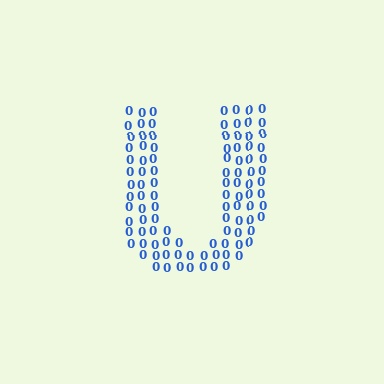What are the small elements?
The small elements are digit 0's.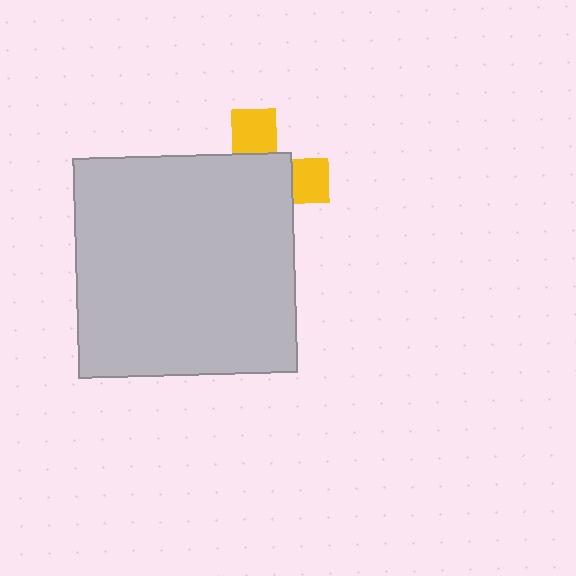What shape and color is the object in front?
The object in front is a light gray square.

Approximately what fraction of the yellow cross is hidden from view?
Roughly 68% of the yellow cross is hidden behind the light gray square.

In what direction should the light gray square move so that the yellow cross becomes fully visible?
The light gray square should move toward the lower-left. That is the shortest direction to clear the overlap and leave the yellow cross fully visible.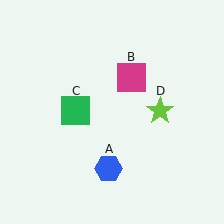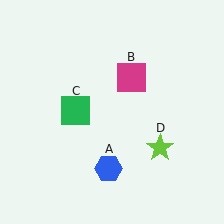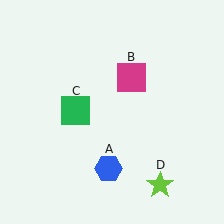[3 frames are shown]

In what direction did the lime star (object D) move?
The lime star (object D) moved down.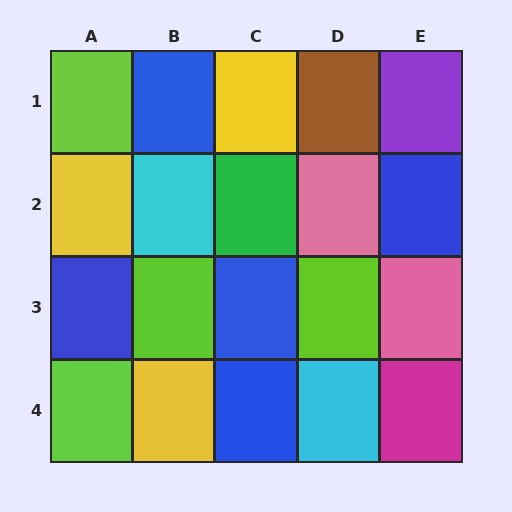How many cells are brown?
1 cell is brown.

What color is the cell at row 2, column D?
Pink.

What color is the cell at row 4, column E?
Magenta.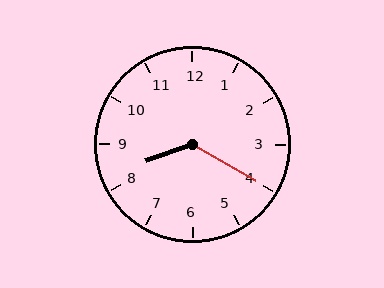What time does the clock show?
8:20.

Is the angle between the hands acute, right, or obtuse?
It is obtuse.